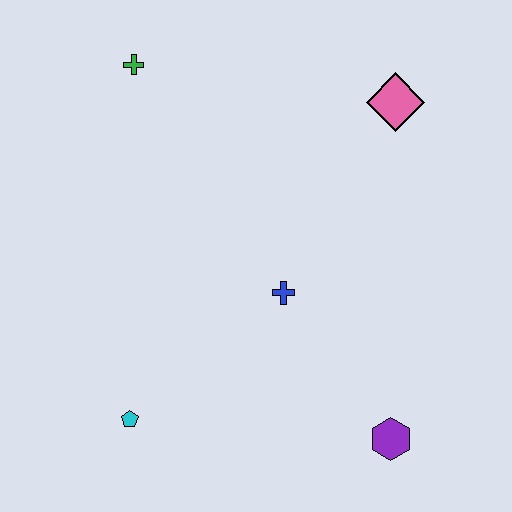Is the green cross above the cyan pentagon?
Yes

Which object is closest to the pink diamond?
The blue cross is closest to the pink diamond.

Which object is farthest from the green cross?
The purple hexagon is farthest from the green cross.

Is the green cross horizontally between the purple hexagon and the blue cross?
No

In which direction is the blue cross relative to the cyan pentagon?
The blue cross is to the right of the cyan pentagon.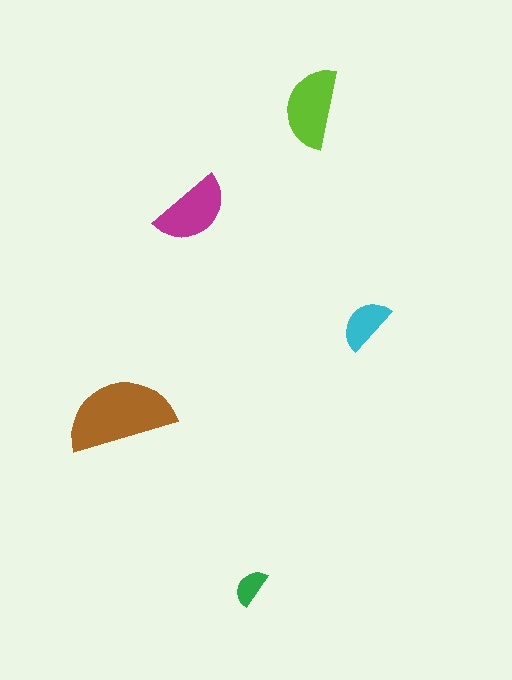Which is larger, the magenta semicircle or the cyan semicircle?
The magenta one.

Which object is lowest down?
The green semicircle is bottommost.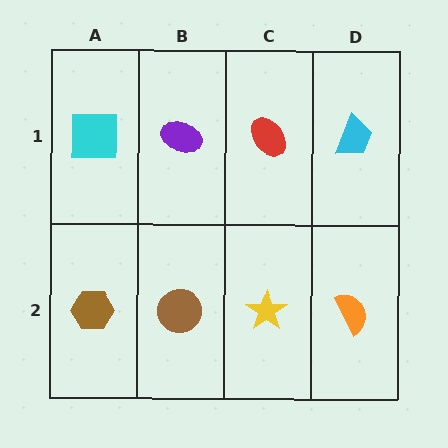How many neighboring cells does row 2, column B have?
3.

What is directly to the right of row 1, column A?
A purple ellipse.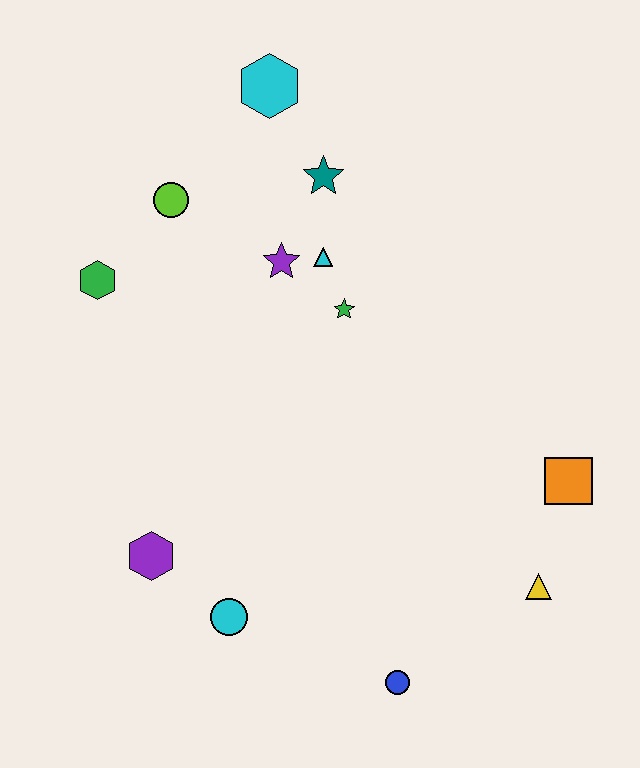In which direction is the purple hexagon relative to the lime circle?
The purple hexagon is below the lime circle.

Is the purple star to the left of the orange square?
Yes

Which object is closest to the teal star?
The cyan triangle is closest to the teal star.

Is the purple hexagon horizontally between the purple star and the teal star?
No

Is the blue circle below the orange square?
Yes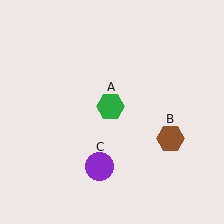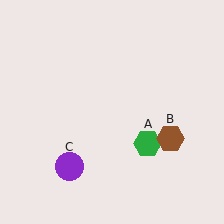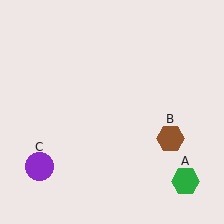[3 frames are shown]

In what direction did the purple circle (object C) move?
The purple circle (object C) moved left.